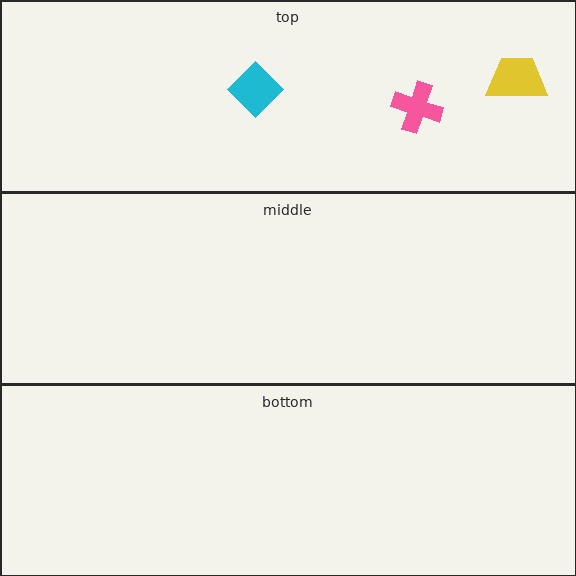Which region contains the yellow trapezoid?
The top region.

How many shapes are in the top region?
3.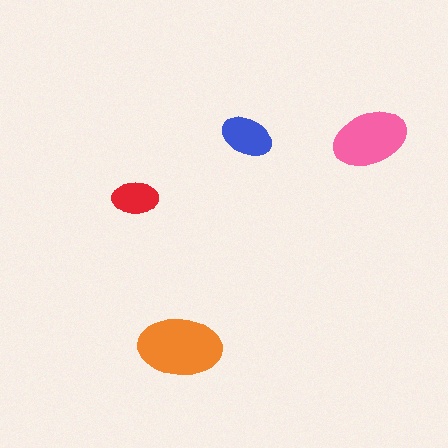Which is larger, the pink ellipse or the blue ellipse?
The pink one.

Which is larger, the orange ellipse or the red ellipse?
The orange one.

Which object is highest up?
The blue ellipse is topmost.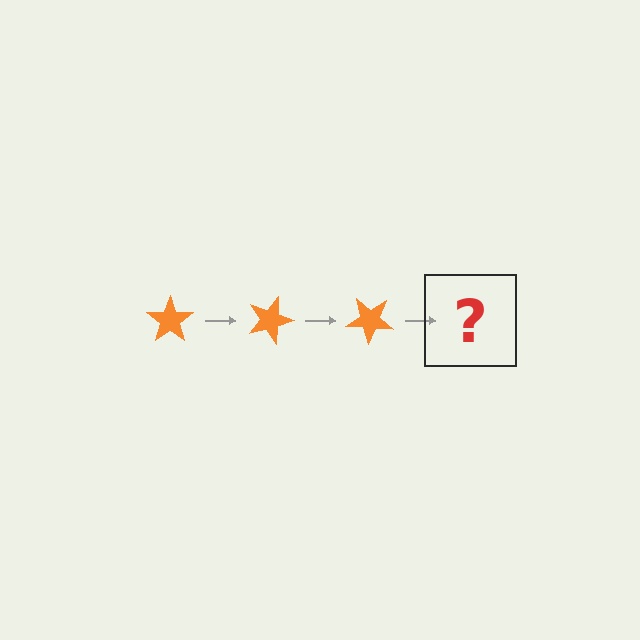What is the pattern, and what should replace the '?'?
The pattern is that the star rotates 20 degrees each step. The '?' should be an orange star rotated 60 degrees.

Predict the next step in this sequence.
The next step is an orange star rotated 60 degrees.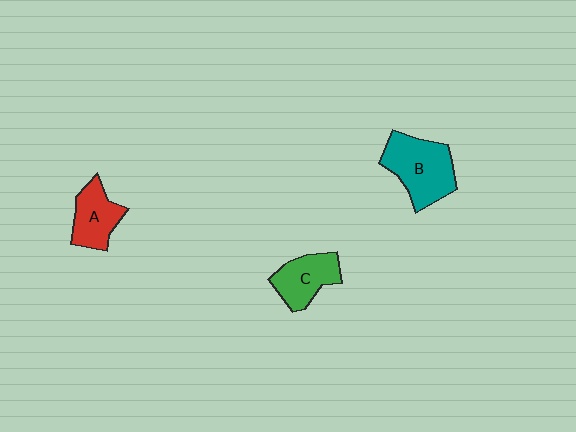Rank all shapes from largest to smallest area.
From largest to smallest: B (teal), C (green), A (red).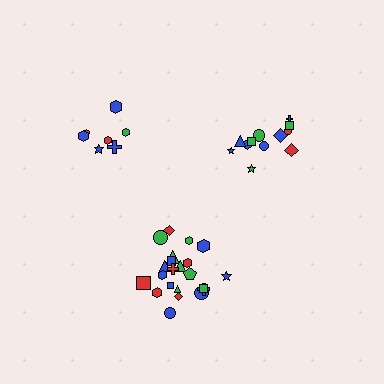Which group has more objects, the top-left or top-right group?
The top-right group.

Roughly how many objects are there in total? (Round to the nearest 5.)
Roughly 40 objects in total.